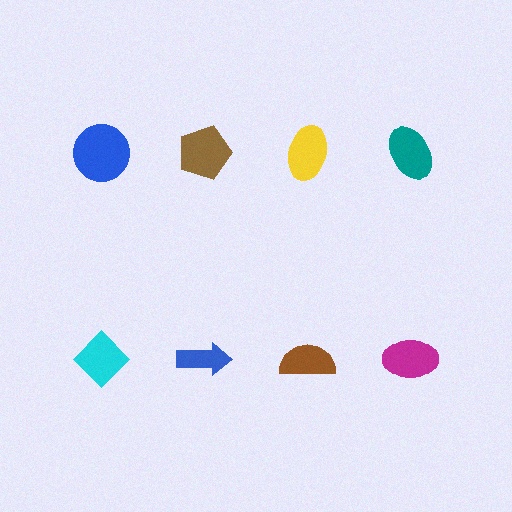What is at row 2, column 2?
A blue arrow.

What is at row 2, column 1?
A cyan diamond.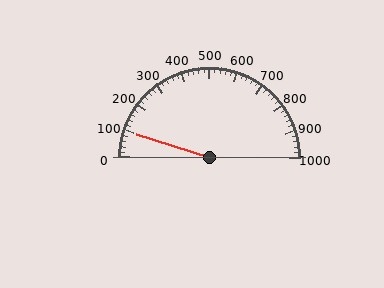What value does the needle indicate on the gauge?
The needle indicates approximately 100.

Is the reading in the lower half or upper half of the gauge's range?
The reading is in the lower half of the range (0 to 1000).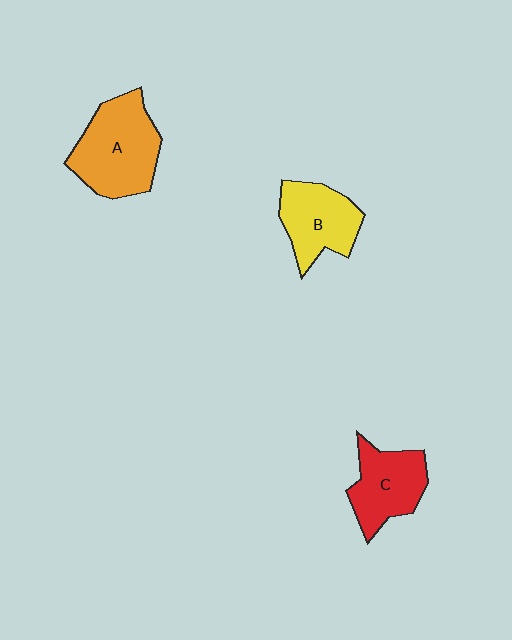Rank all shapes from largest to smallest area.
From largest to smallest: A (orange), B (yellow), C (red).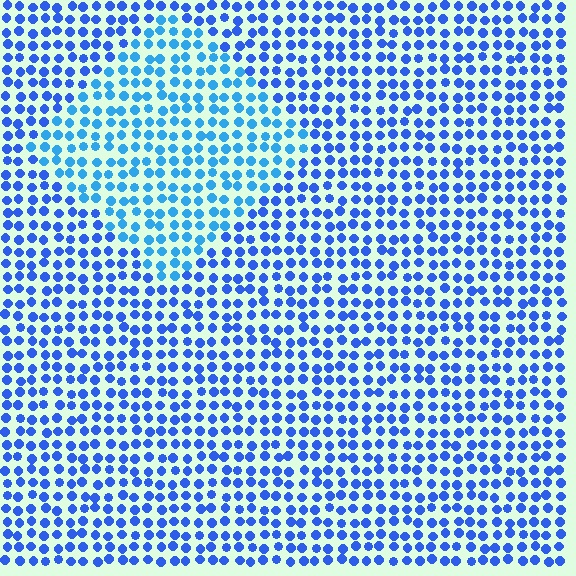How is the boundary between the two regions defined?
The boundary is defined purely by a slight shift in hue (about 23 degrees). Spacing, size, and orientation are identical on both sides.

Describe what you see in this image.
The image is filled with small blue elements in a uniform arrangement. A diamond-shaped region is visible where the elements are tinted to a slightly different hue, forming a subtle color boundary.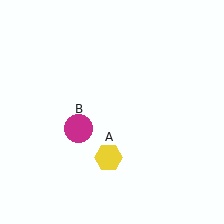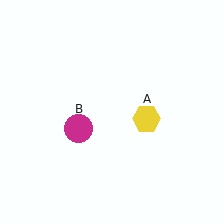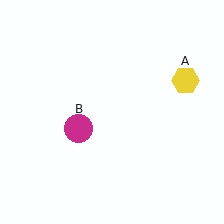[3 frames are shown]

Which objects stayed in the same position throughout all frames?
Magenta circle (object B) remained stationary.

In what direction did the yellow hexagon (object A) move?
The yellow hexagon (object A) moved up and to the right.